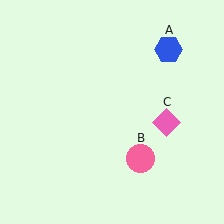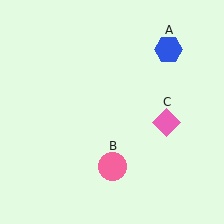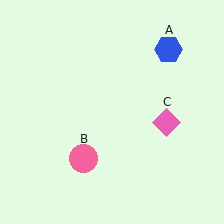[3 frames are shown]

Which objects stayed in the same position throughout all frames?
Blue hexagon (object A) and pink diamond (object C) remained stationary.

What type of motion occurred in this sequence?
The pink circle (object B) rotated clockwise around the center of the scene.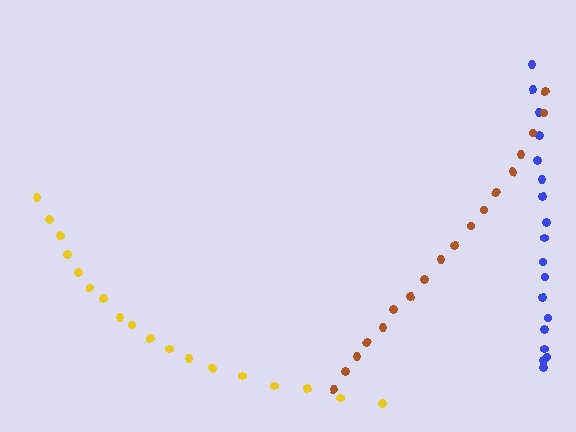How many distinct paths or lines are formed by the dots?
There are 3 distinct paths.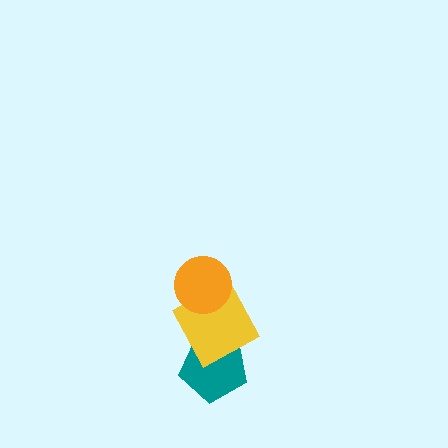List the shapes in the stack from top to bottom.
From top to bottom: the orange circle, the yellow square, the teal pentagon.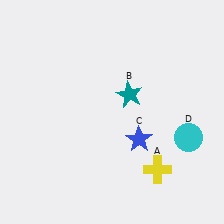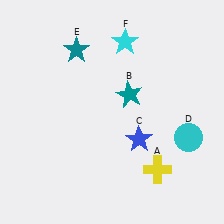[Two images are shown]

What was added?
A teal star (E), a cyan star (F) were added in Image 2.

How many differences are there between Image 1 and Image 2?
There are 2 differences between the two images.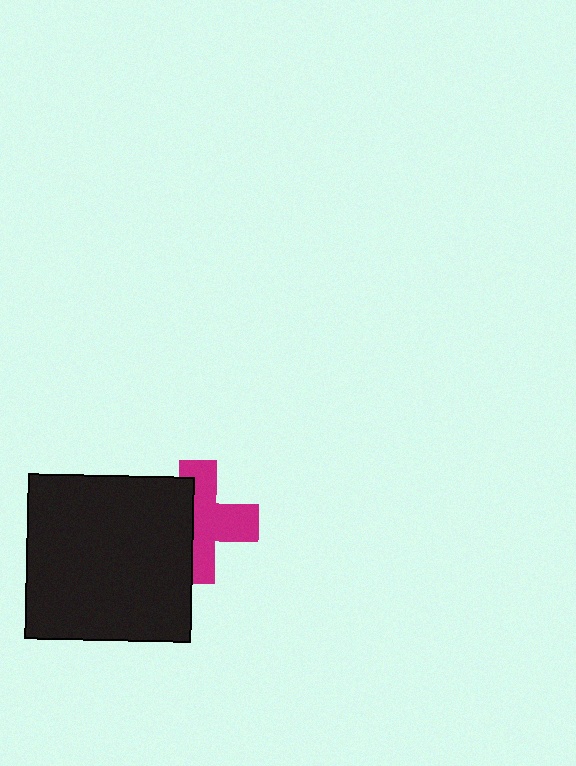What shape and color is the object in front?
The object in front is a black square.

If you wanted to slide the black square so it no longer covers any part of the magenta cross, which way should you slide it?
Slide it left — that is the most direct way to separate the two shapes.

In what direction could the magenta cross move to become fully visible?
The magenta cross could move right. That would shift it out from behind the black square entirely.